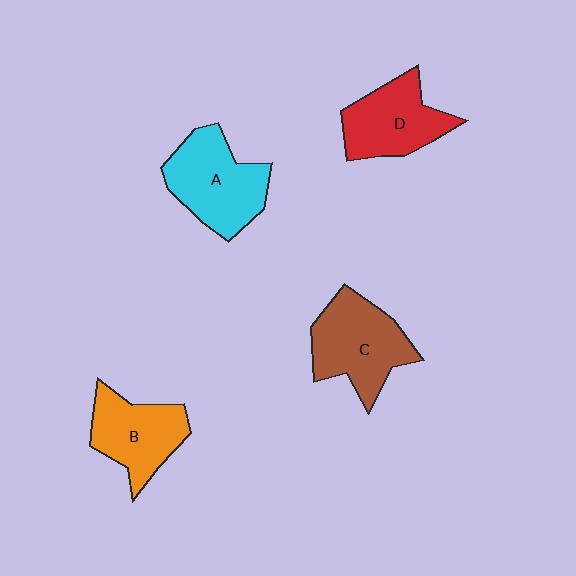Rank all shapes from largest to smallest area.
From largest to smallest: A (cyan), C (brown), D (red), B (orange).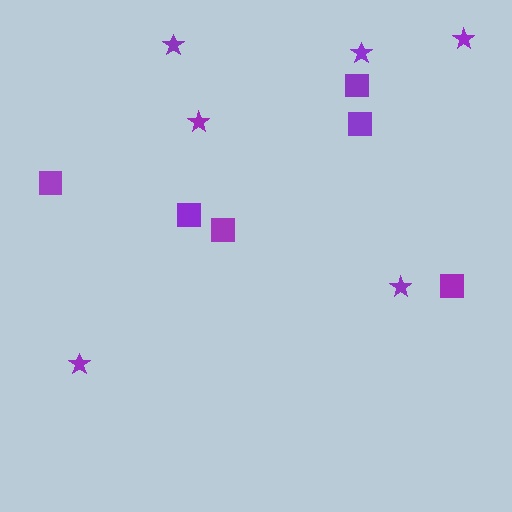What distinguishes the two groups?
There are 2 groups: one group of stars (6) and one group of squares (6).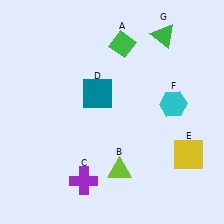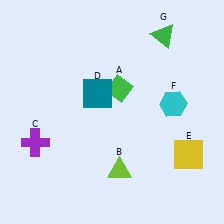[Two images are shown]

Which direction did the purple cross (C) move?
The purple cross (C) moved left.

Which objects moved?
The objects that moved are: the green diamond (A), the purple cross (C).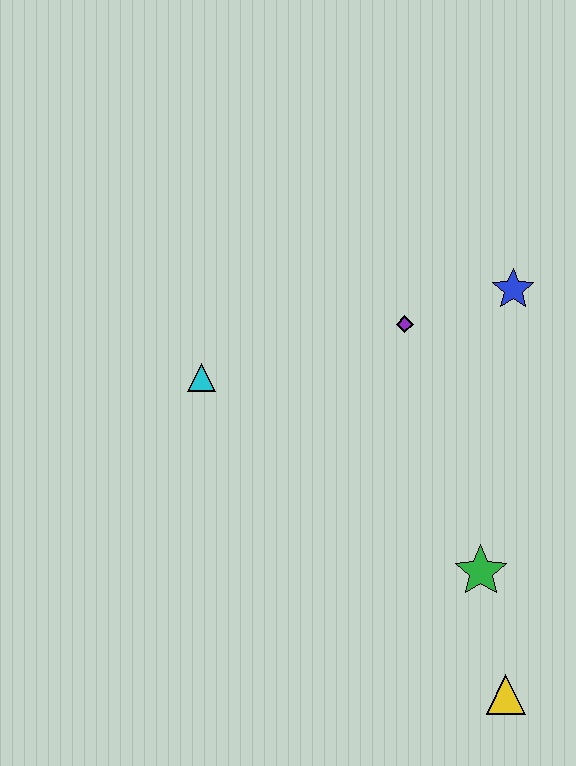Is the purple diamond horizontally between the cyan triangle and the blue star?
Yes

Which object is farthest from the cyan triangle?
The yellow triangle is farthest from the cyan triangle.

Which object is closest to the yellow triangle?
The green star is closest to the yellow triangle.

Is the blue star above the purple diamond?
Yes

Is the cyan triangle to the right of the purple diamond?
No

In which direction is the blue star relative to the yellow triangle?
The blue star is above the yellow triangle.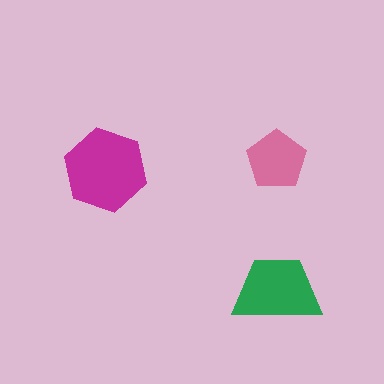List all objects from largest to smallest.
The magenta hexagon, the green trapezoid, the pink pentagon.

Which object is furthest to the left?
The magenta hexagon is leftmost.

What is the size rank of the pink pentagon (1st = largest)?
3rd.